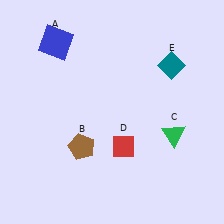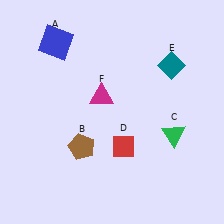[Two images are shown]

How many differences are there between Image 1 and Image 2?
There is 1 difference between the two images.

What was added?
A magenta triangle (F) was added in Image 2.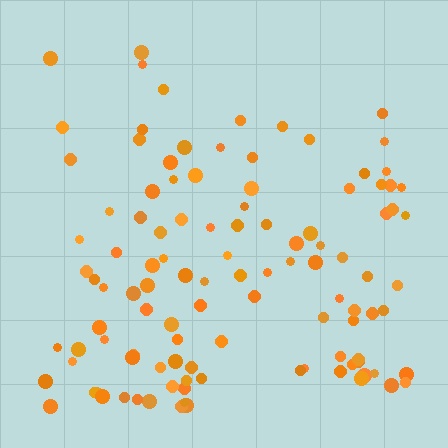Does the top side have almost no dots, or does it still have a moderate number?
Still a moderate number, just noticeably fewer than the bottom.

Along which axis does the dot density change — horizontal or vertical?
Vertical.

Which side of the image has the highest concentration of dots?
The bottom.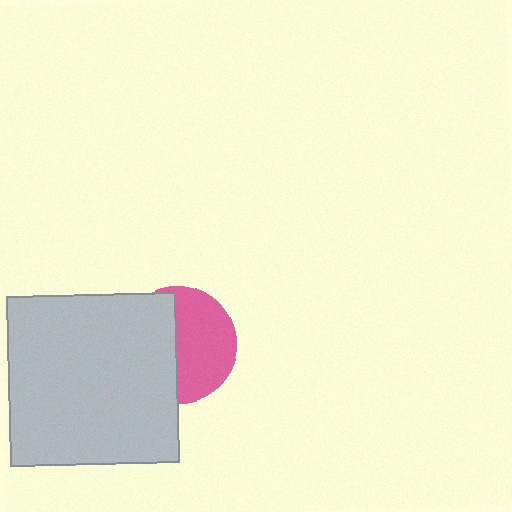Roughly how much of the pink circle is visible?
About half of it is visible (roughly 51%).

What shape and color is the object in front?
The object in front is a light gray rectangle.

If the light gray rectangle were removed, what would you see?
You would see the complete pink circle.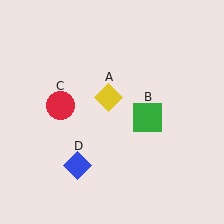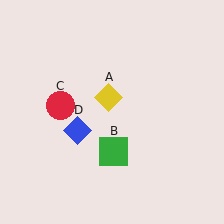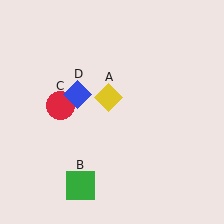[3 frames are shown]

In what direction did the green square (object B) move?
The green square (object B) moved down and to the left.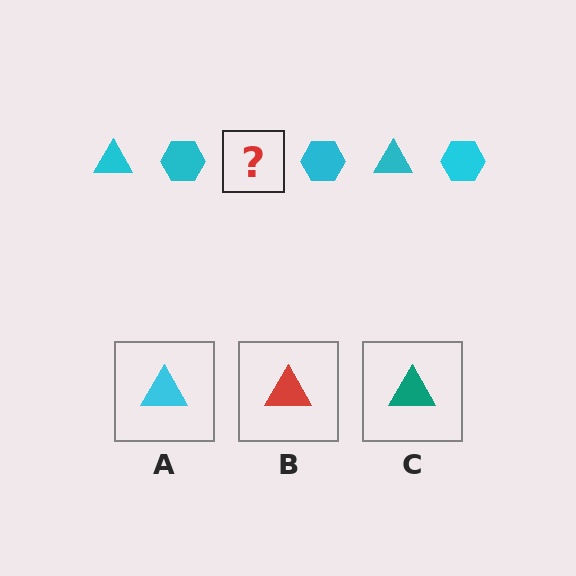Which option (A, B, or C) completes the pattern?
A.